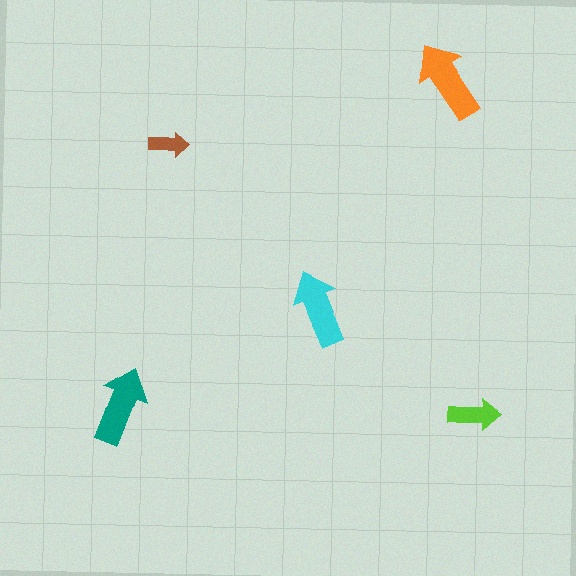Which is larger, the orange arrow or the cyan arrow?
The orange one.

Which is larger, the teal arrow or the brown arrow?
The teal one.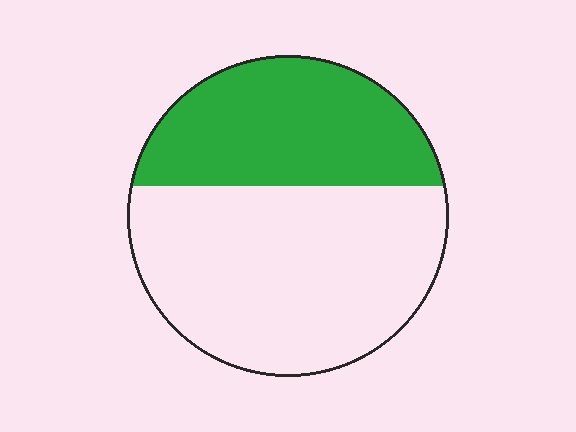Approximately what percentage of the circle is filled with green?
Approximately 40%.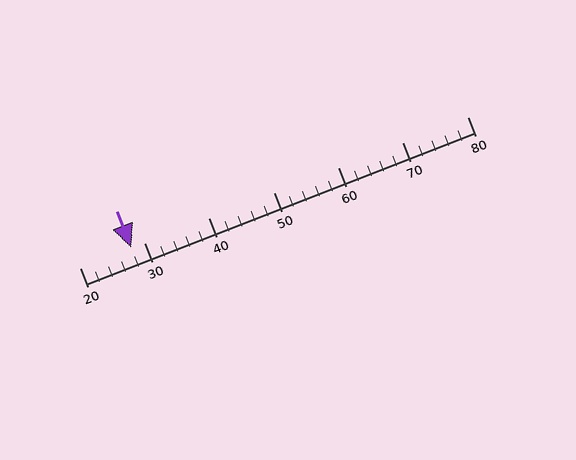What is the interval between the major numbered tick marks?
The major tick marks are spaced 10 units apart.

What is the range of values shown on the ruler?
The ruler shows values from 20 to 80.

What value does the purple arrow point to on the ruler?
The purple arrow points to approximately 28.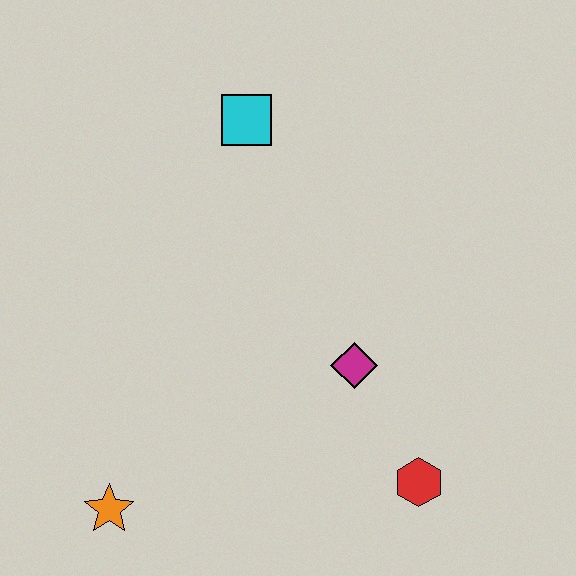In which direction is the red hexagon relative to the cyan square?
The red hexagon is below the cyan square.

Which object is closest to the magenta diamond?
The red hexagon is closest to the magenta diamond.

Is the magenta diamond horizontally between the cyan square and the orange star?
No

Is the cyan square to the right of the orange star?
Yes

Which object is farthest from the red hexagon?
The cyan square is farthest from the red hexagon.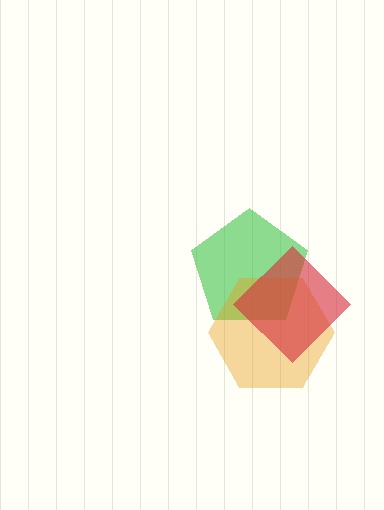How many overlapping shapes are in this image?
There are 3 overlapping shapes in the image.